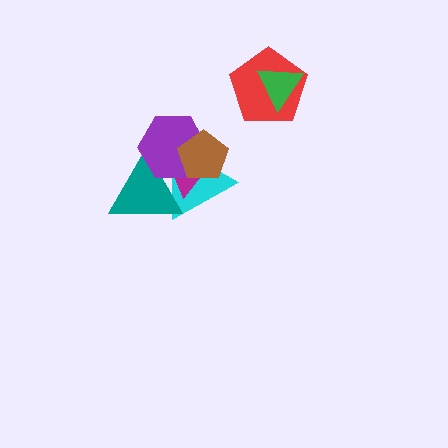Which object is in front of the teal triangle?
The purple hexagon is in front of the teal triangle.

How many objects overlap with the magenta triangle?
4 objects overlap with the magenta triangle.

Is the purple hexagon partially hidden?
Yes, it is partially covered by another shape.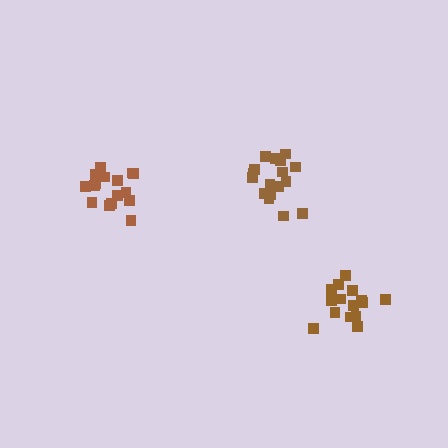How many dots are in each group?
Group 1: 15 dots, Group 2: 17 dots, Group 3: 16 dots (48 total).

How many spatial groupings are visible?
There are 3 spatial groupings.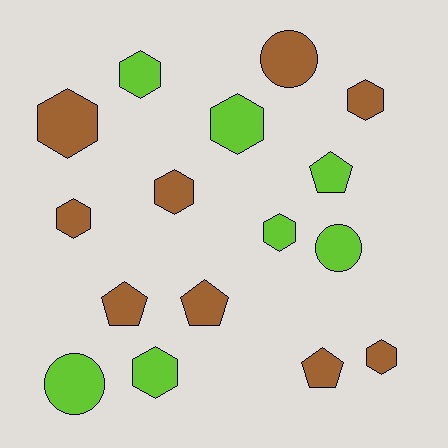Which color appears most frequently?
Brown, with 9 objects.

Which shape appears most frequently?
Hexagon, with 9 objects.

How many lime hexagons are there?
There are 4 lime hexagons.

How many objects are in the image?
There are 16 objects.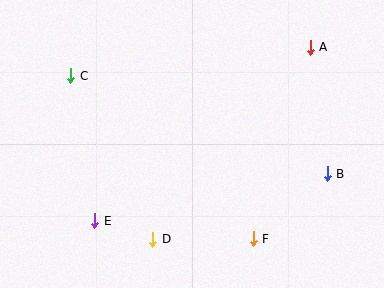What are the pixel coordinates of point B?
Point B is at (327, 174).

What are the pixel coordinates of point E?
Point E is at (95, 221).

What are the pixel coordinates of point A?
Point A is at (310, 47).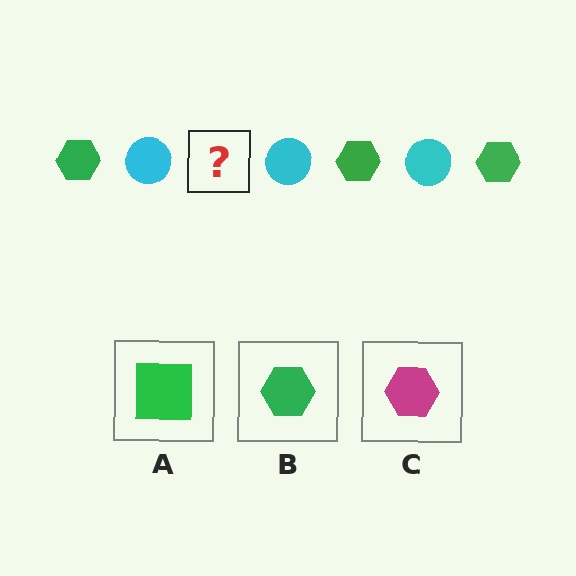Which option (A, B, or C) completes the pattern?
B.